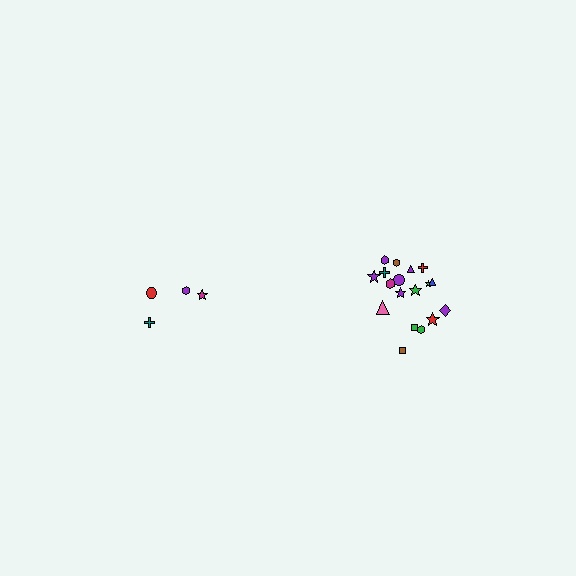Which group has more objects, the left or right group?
The right group.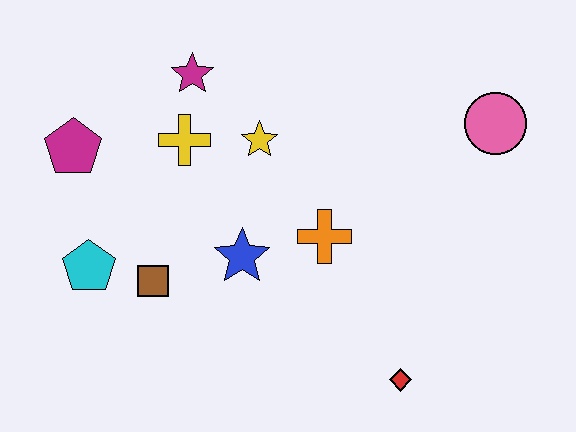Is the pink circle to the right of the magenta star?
Yes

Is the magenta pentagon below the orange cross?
No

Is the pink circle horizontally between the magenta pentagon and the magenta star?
No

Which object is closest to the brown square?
The cyan pentagon is closest to the brown square.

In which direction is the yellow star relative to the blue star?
The yellow star is above the blue star.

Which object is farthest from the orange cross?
The magenta pentagon is farthest from the orange cross.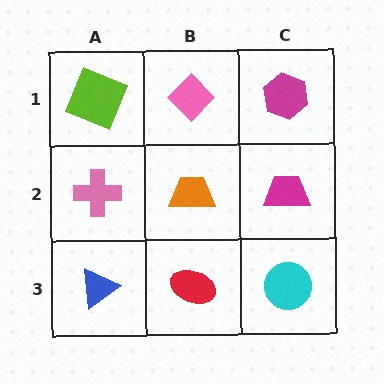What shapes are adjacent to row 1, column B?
An orange trapezoid (row 2, column B), a lime square (row 1, column A), a magenta hexagon (row 1, column C).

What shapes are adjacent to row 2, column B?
A pink diamond (row 1, column B), a red ellipse (row 3, column B), a pink cross (row 2, column A), a magenta trapezoid (row 2, column C).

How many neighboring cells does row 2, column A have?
3.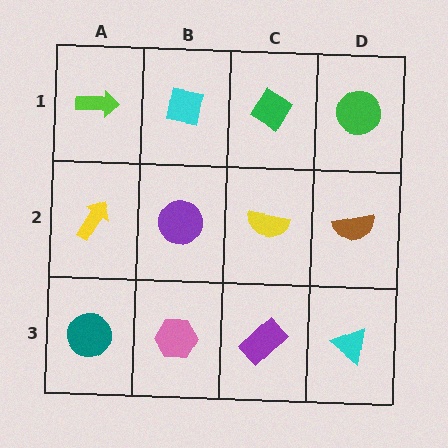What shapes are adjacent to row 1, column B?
A purple circle (row 2, column B), a lime arrow (row 1, column A), a green diamond (row 1, column C).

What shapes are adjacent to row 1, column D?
A brown semicircle (row 2, column D), a green diamond (row 1, column C).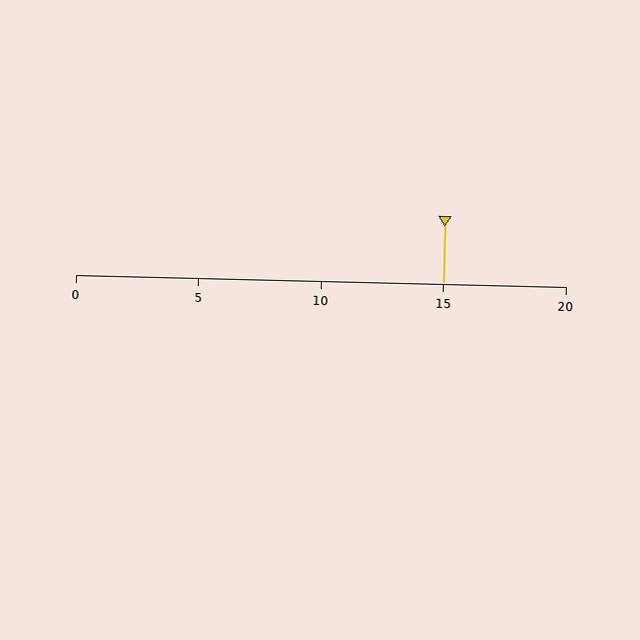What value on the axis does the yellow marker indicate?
The marker indicates approximately 15.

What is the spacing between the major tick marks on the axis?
The major ticks are spaced 5 apart.